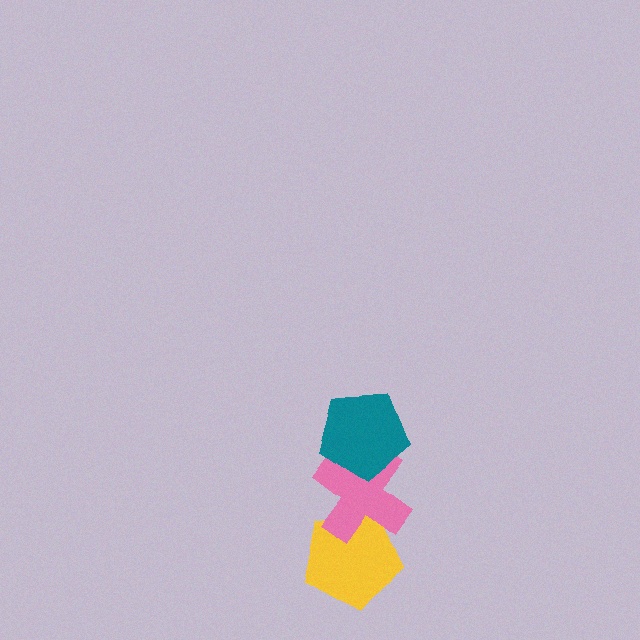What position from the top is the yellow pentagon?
The yellow pentagon is 3rd from the top.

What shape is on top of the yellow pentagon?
The pink cross is on top of the yellow pentagon.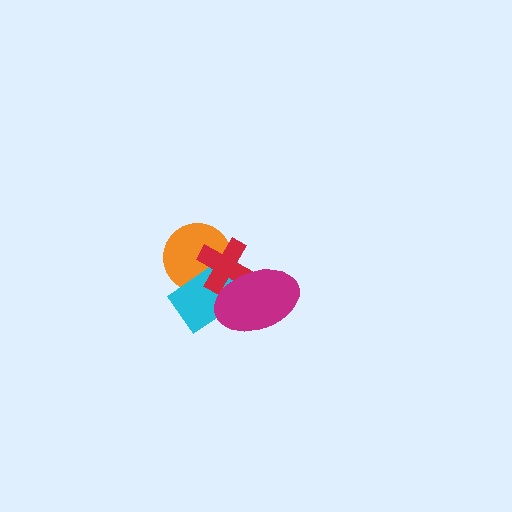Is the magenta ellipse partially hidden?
No, no other shape covers it.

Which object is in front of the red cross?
The magenta ellipse is in front of the red cross.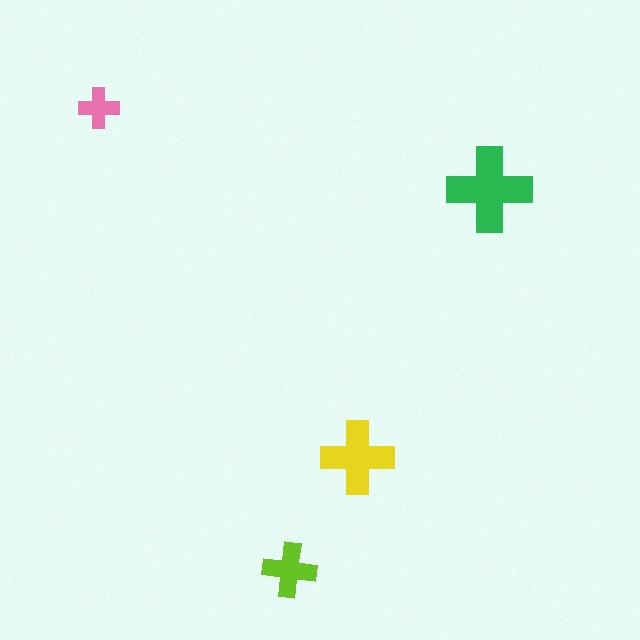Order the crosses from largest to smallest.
the green one, the yellow one, the lime one, the pink one.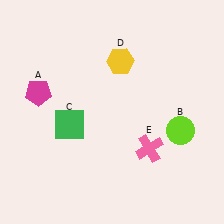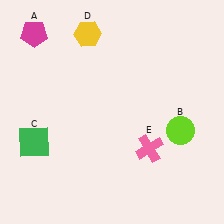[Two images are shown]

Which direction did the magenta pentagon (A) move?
The magenta pentagon (A) moved up.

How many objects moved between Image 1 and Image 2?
3 objects moved between the two images.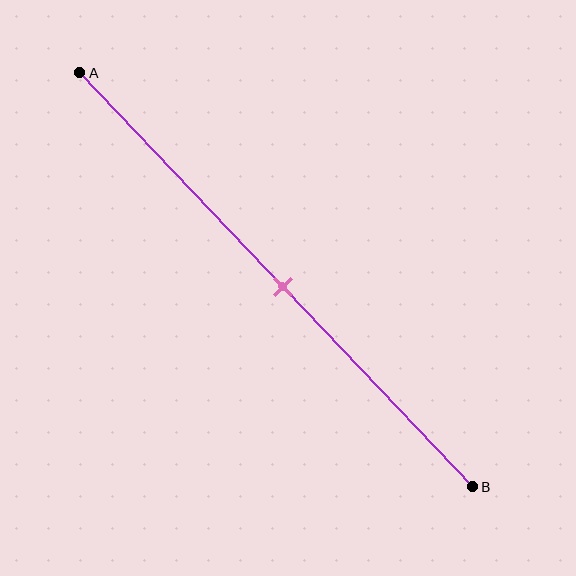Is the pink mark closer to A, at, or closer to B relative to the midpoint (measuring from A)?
The pink mark is approximately at the midpoint of segment AB.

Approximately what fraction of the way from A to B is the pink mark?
The pink mark is approximately 50% of the way from A to B.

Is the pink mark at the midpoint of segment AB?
Yes, the mark is approximately at the midpoint.